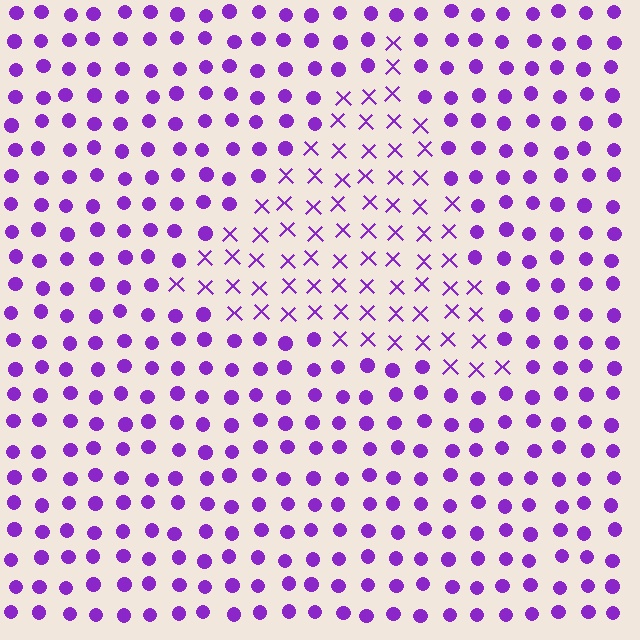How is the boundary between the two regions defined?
The boundary is defined by a change in element shape: X marks inside vs. circles outside. All elements share the same color and spacing.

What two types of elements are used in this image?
The image uses X marks inside the triangle region and circles outside it.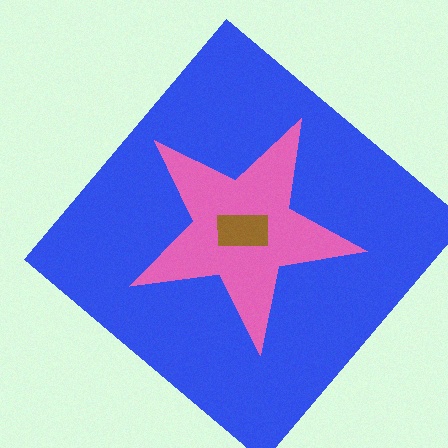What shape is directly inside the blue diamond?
The pink star.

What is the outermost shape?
The blue diamond.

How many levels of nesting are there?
3.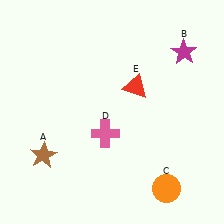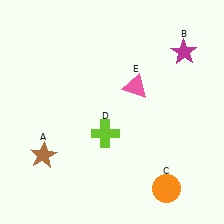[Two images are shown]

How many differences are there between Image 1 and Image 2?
There are 2 differences between the two images.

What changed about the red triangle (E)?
In Image 1, E is red. In Image 2, it changed to pink.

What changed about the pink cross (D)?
In Image 1, D is pink. In Image 2, it changed to lime.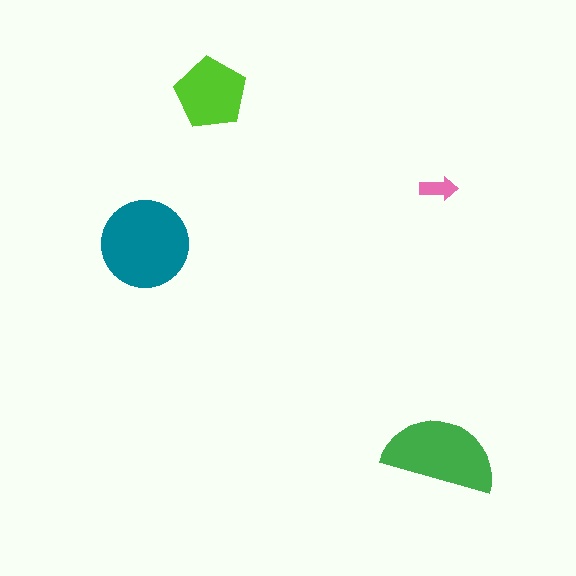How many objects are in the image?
There are 4 objects in the image.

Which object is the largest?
The teal circle.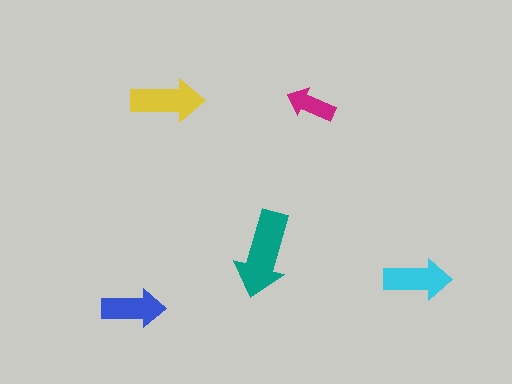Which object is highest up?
The yellow arrow is topmost.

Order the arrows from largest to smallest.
the teal one, the yellow one, the cyan one, the blue one, the magenta one.